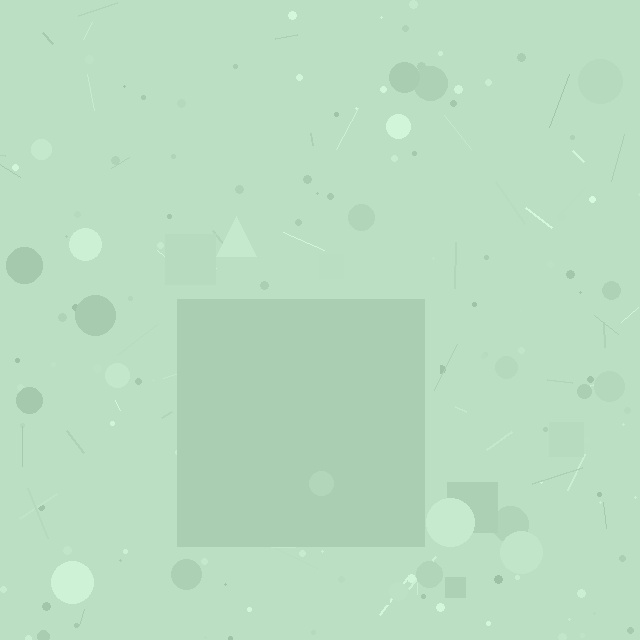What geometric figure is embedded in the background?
A square is embedded in the background.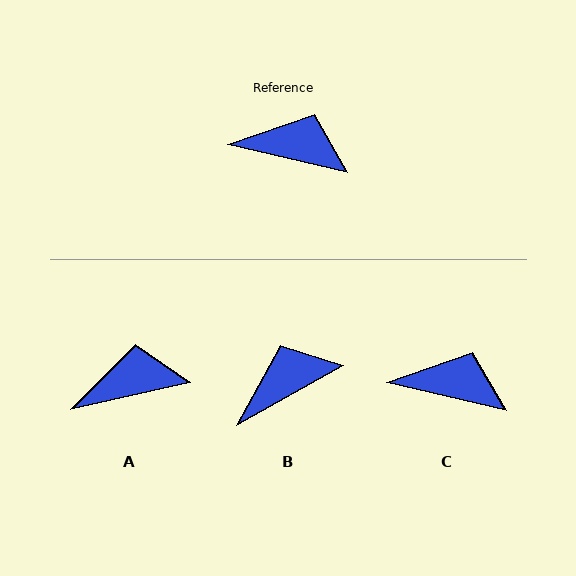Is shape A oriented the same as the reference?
No, it is off by about 26 degrees.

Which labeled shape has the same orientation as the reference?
C.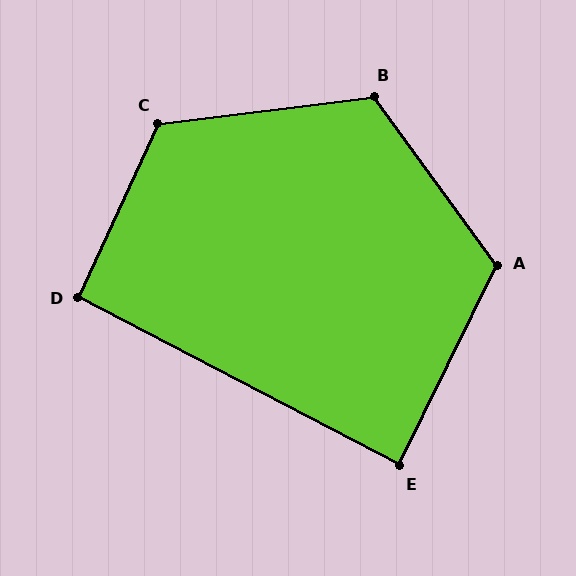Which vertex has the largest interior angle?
C, at approximately 122 degrees.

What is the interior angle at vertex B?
Approximately 119 degrees (obtuse).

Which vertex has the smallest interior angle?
E, at approximately 88 degrees.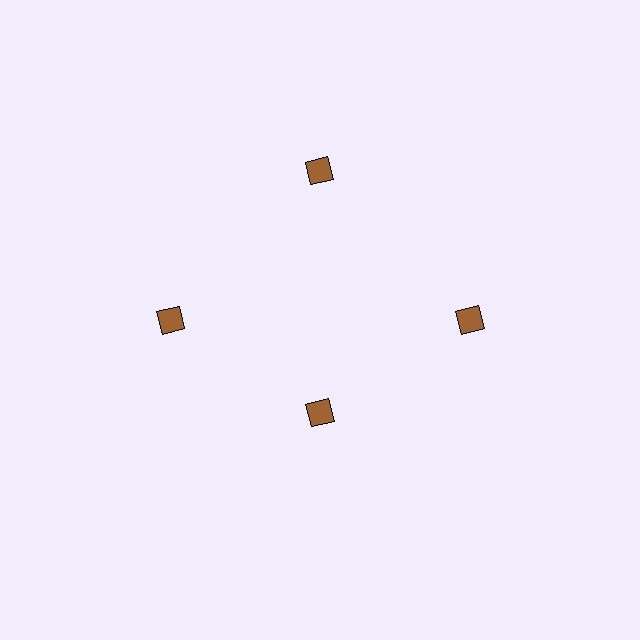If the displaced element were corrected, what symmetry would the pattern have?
It would have 4-fold rotational symmetry — the pattern would map onto itself every 90 degrees.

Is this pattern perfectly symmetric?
No. The 4 brown diamonds are arranged in a ring, but one element near the 6 o'clock position is pulled inward toward the center, breaking the 4-fold rotational symmetry.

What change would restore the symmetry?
The symmetry would be restored by moving it outward, back onto the ring so that all 4 diamonds sit at equal angles and equal distance from the center.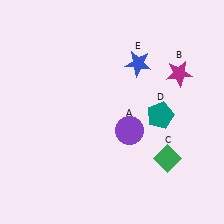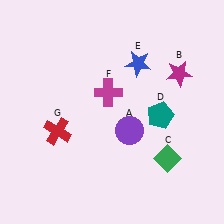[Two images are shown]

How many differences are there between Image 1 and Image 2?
There are 2 differences between the two images.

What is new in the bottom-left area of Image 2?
A red cross (G) was added in the bottom-left area of Image 2.